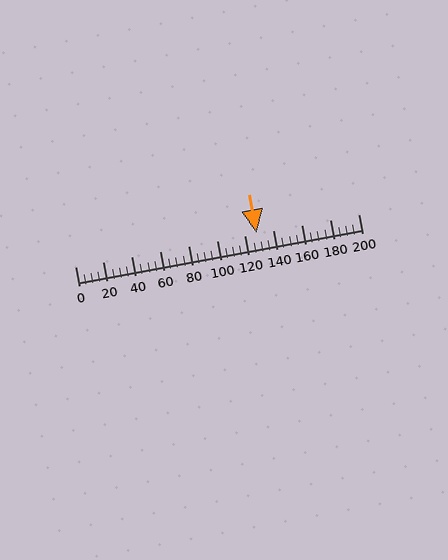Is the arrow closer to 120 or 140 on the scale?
The arrow is closer to 120.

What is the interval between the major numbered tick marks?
The major tick marks are spaced 20 units apart.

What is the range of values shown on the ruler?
The ruler shows values from 0 to 200.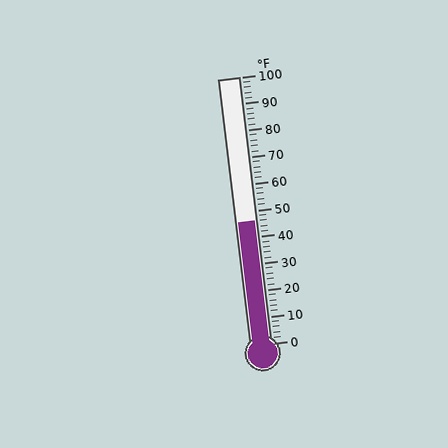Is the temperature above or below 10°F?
The temperature is above 10°F.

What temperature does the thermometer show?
The thermometer shows approximately 46°F.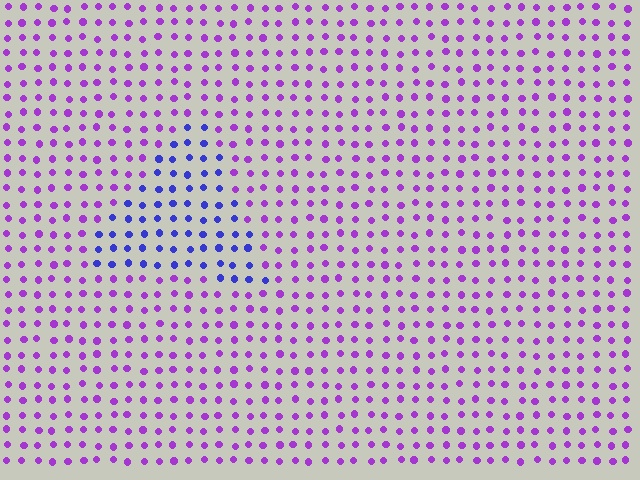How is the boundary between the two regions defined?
The boundary is defined purely by a slight shift in hue (about 44 degrees). Spacing, size, and orientation are identical on both sides.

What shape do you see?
I see a triangle.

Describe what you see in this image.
The image is filled with small purple elements in a uniform arrangement. A triangle-shaped region is visible where the elements are tinted to a slightly different hue, forming a subtle color boundary.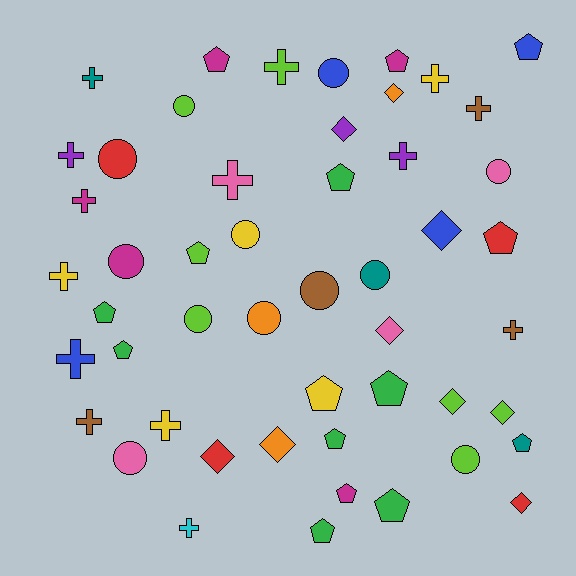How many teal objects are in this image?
There are 3 teal objects.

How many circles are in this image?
There are 12 circles.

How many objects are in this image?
There are 50 objects.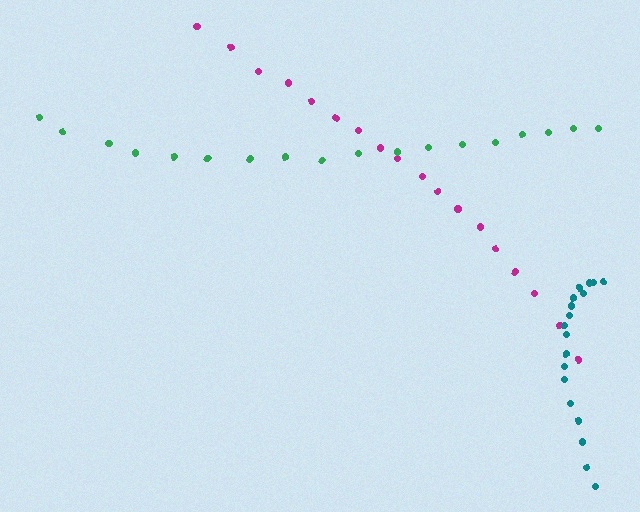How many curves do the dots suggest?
There are 3 distinct paths.